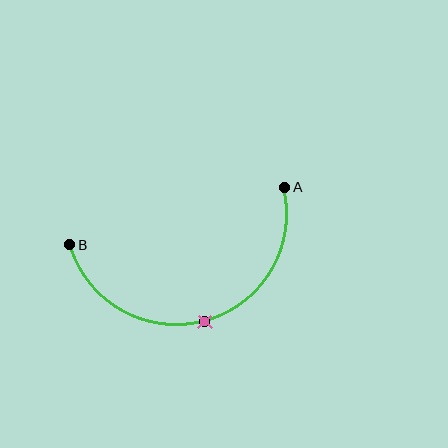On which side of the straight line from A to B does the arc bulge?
The arc bulges below the straight line connecting A and B.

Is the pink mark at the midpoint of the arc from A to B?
Yes. The pink mark lies on the arc at equal arc-length from both A and B — it is the arc midpoint.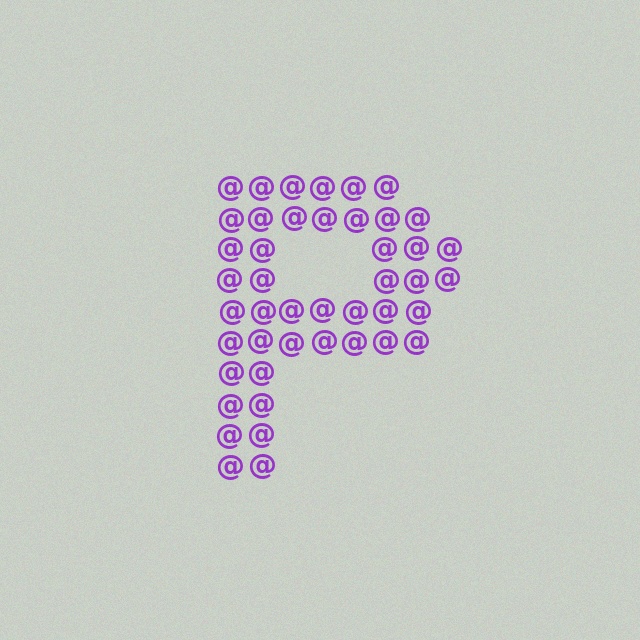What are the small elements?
The small elements are at signs.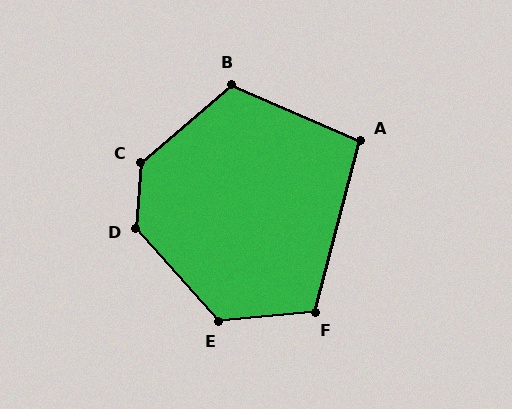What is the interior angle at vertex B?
Approximately 116 degrees (obtuse).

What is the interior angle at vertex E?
Approximately 126 degrees (obtuse).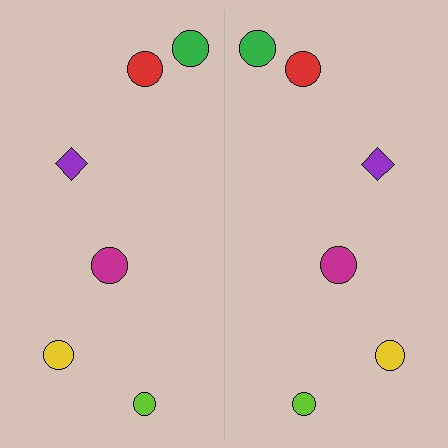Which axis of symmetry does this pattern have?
The pattern has a vertical axis of symmetry running through the center of the image.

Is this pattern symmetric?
Yes, this pattern has bilateral (reflection) symmetry.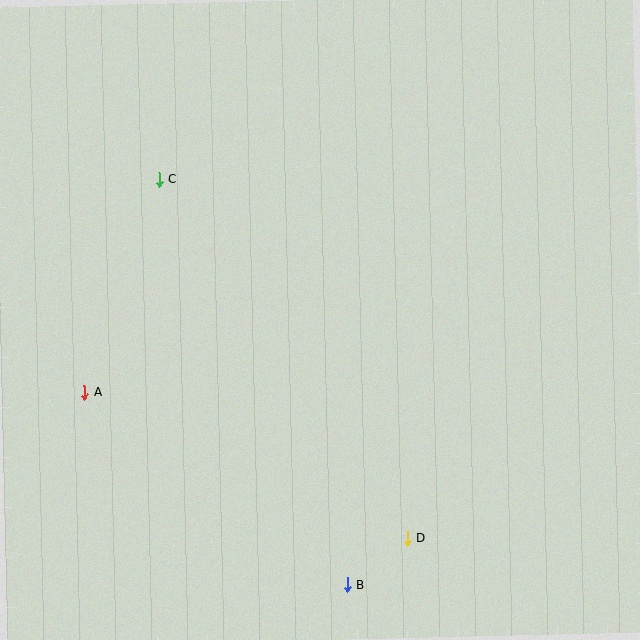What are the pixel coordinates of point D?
Point D is at (407, 538).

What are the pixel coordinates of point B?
Point B is at (348, 585).